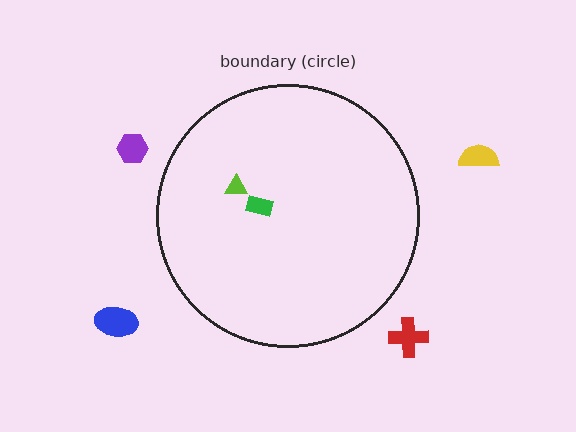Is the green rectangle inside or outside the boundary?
Inside.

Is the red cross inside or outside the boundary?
Outside.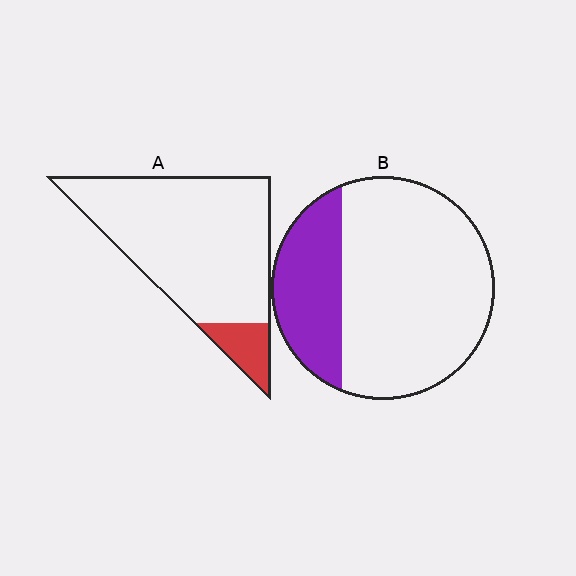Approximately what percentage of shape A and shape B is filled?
A is approximately 10% and B is approximately 25%.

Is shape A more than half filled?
No.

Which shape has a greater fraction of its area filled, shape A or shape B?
Shape B.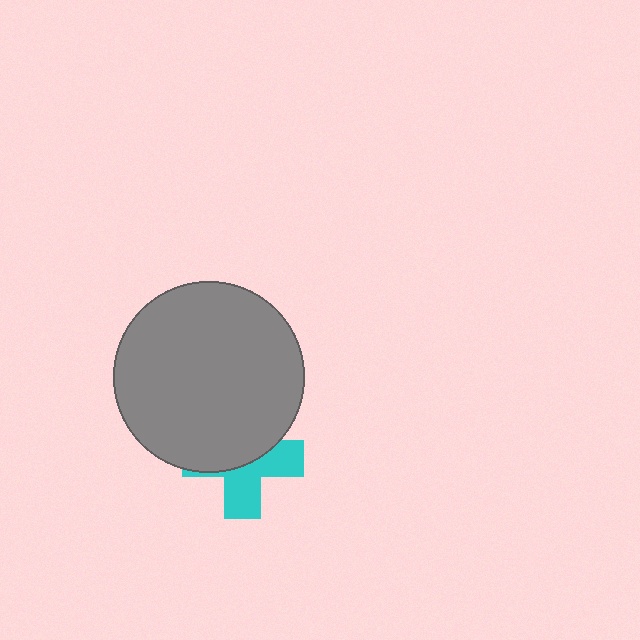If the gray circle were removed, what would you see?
You would see the complete cyan cross.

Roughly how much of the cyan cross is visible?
About half of it is visible (roughly 47%).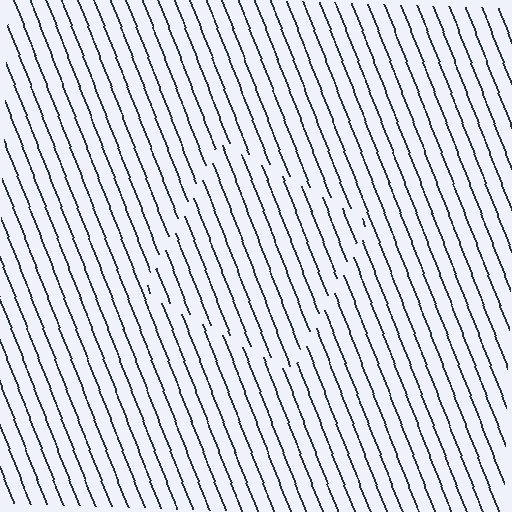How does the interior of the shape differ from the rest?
The interior of the shape contains the same grating, shifted by half a period — the contour is defined by the phase discontinuity where line-ends from the inner and outer gratings abut.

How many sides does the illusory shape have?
4 sides — the line-ends trace a square.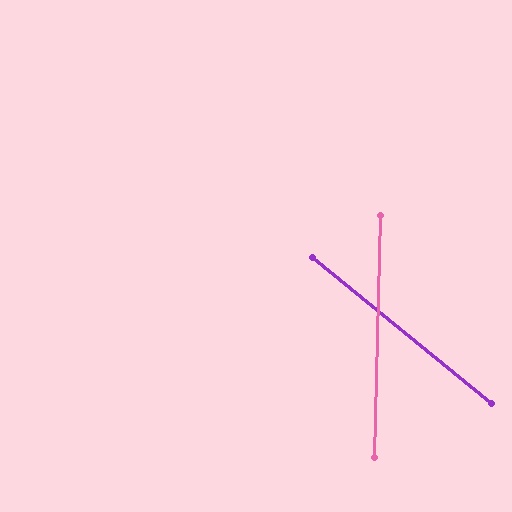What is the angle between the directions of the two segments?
Approximately 52 degrees.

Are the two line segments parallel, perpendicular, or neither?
Neither parallel nor perpendicular — they differ by about 52°.